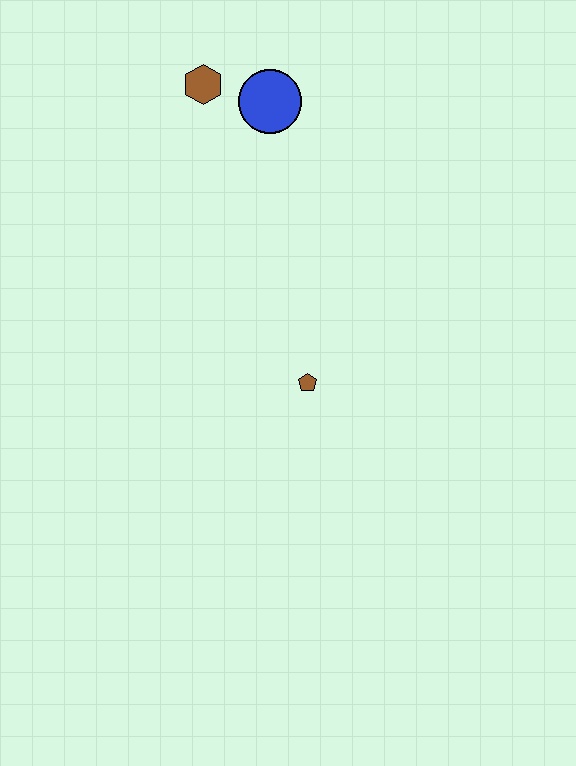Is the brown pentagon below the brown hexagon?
Yes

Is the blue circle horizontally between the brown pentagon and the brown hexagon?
Yes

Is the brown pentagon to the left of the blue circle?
No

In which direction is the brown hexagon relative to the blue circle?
The brown hexagon is to the left of the blue circle.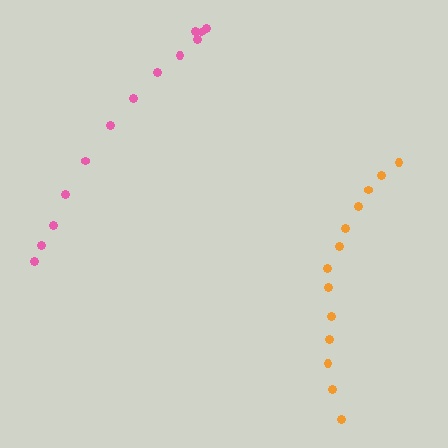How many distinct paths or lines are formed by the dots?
There are 2 distinct paths.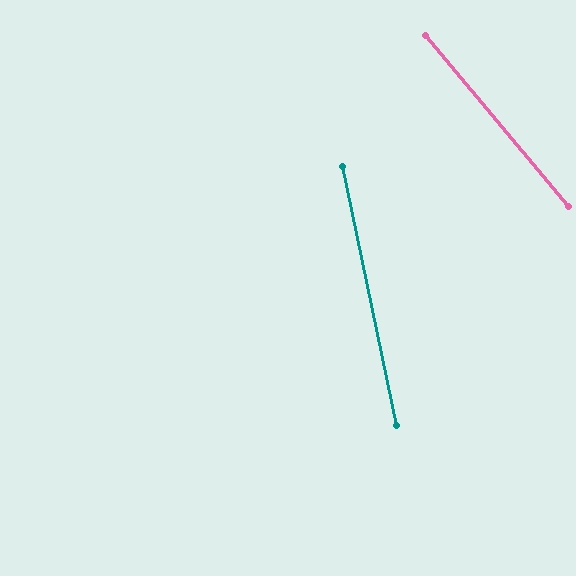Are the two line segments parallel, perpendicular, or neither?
Neither parallel nor perpendicular — they differ by about 28°.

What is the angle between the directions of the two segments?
Approximately 28 degrees.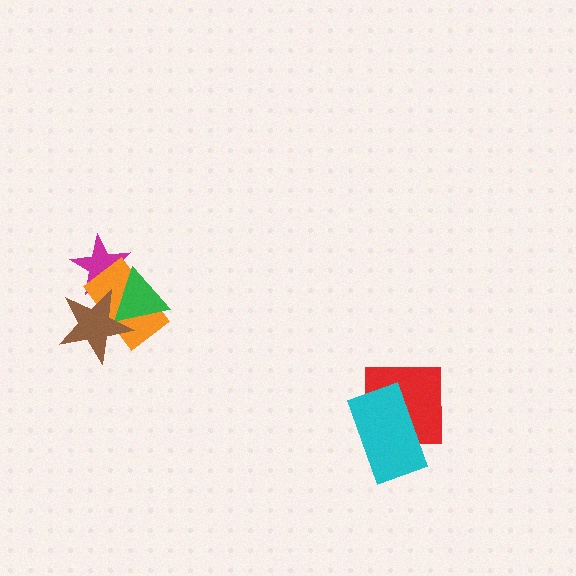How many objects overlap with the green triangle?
3 objects overlap with the green triangle.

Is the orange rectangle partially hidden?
Yes, it is partially covered by another shape.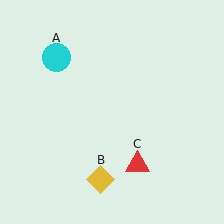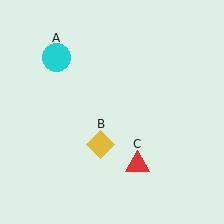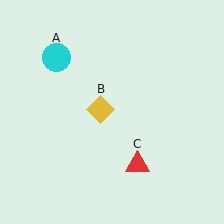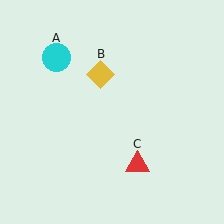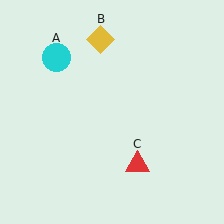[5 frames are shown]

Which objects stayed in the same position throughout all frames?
Cyan circle (object A) and red triangle (object C) remained stationary.